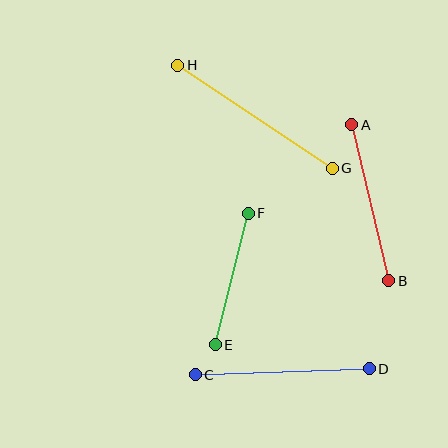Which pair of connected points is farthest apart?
Points G and H are farthest apart.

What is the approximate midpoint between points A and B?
The midpoint is at approximately (370, 203) pixels.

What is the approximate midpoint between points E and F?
The midpoint is at approximately (232, 279) pixels.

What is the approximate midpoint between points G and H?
The midpoint is at approximately (255, 117) pixels.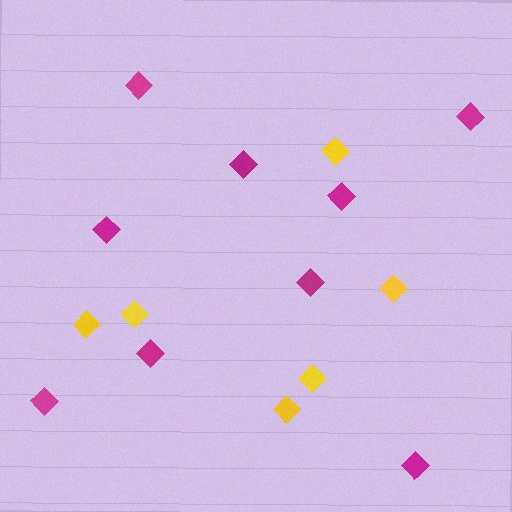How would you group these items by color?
There are 2 groups: one group of magenta diamonds (9) and one group of yellow diamonds (6).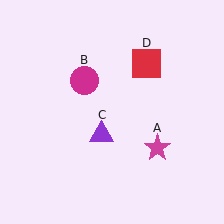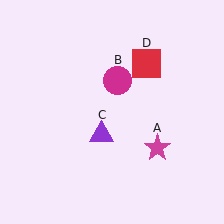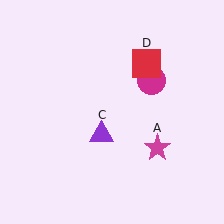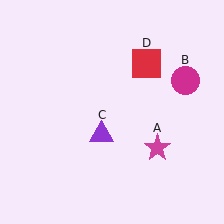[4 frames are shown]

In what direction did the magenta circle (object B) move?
The magenta circle (object B) moved right.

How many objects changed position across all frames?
1 object changed position: magenta circle (object B).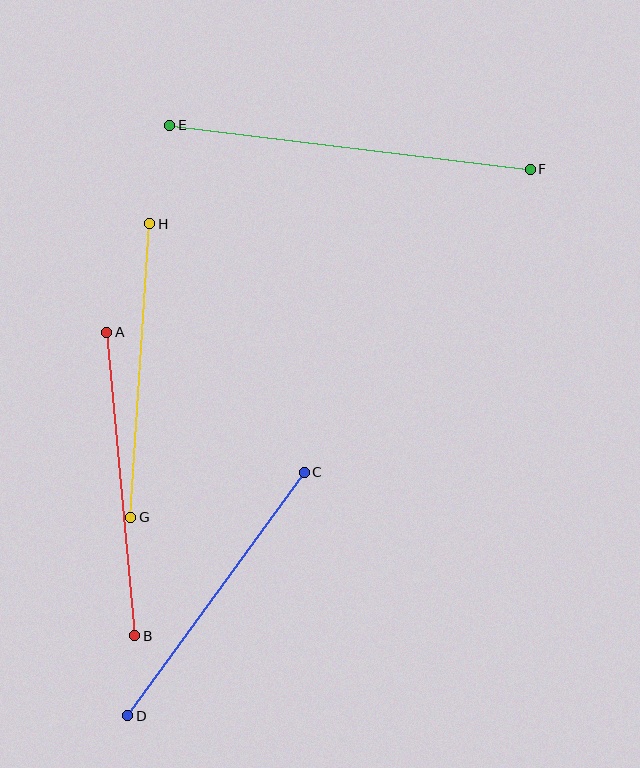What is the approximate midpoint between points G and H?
The midpoint is at approximately (140, 370) pixels.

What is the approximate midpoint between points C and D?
The midpoint is at approximately (216, 594) pixels.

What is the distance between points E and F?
The distance is approximately 363 pixels.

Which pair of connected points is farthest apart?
Points E and F are farthest apart.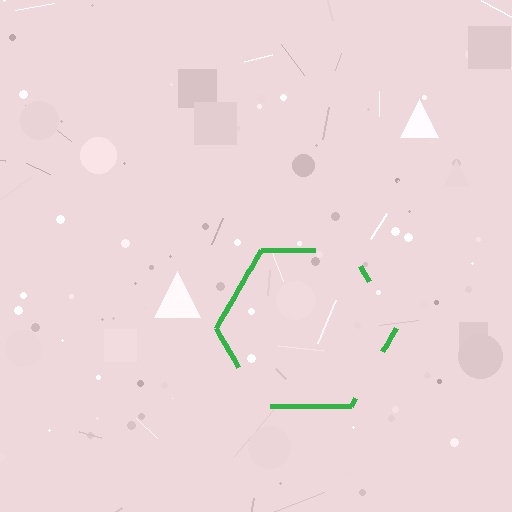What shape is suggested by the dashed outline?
The dashed outline suggests a hexagon.